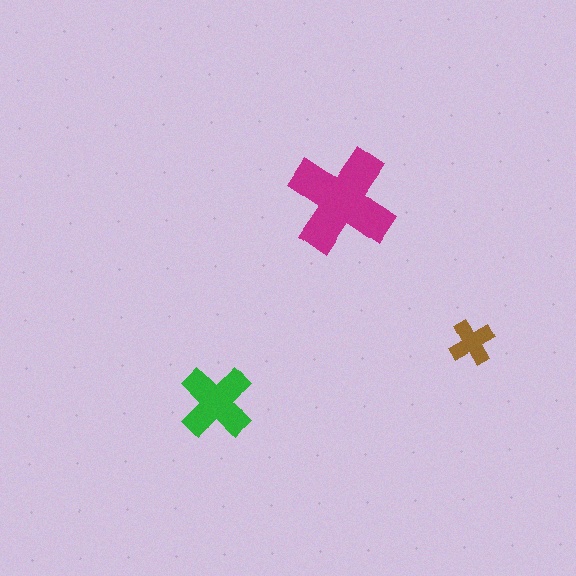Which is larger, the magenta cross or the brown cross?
The magenta one.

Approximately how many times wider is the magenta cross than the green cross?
About 1.5 times wider.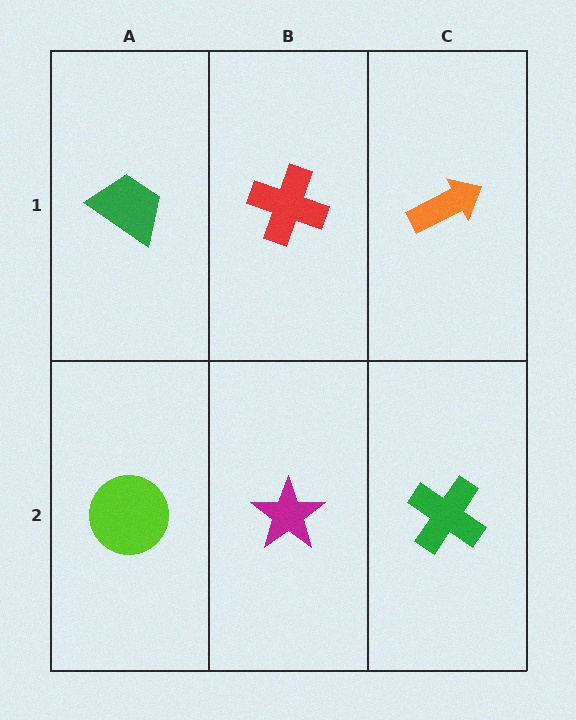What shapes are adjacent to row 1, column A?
A lime circle (row 2, column A), a red cross (row 1, column B).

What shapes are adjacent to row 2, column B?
A red cross (row 1, column B), a lime circle (row 2, column A), a green cross (row 2, column C).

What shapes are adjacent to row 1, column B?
A magenta star (row 2, column B), a green trapezoid (row 1, column A), an orange arrow (row 1, column C).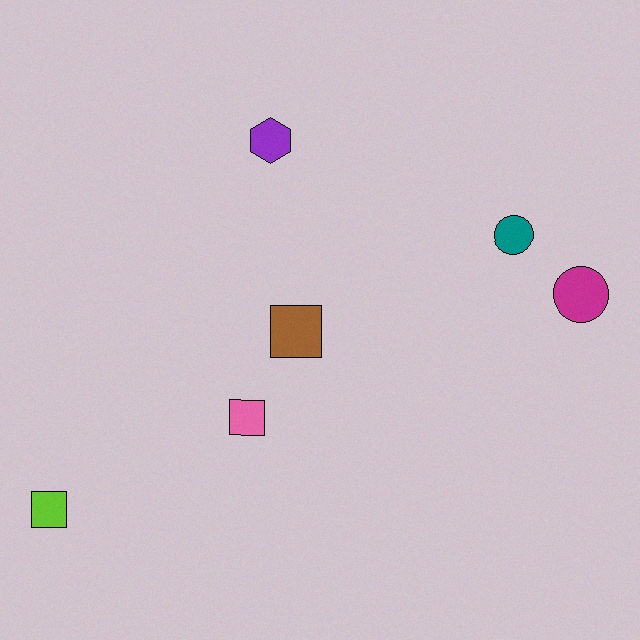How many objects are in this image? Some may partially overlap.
There are 6 objects.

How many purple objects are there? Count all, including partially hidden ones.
There is 1 purple object.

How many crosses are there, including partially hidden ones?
There are no crosses.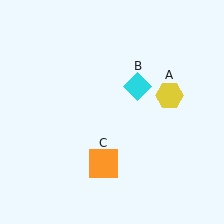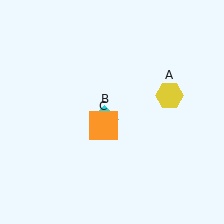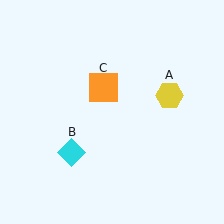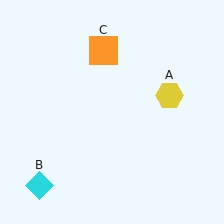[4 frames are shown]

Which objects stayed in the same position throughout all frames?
Yellow hexagon (object A) remained stationary.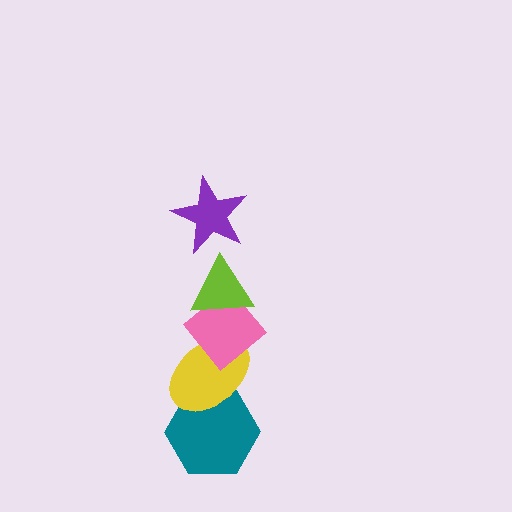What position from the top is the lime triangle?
The lime triangle is 2nd from the top.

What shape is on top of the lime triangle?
The purple star is on top of the lime triangle.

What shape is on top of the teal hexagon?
The yellow ellipse is on top of the teal hexagon.